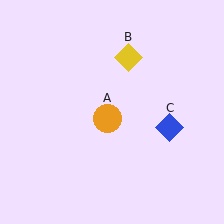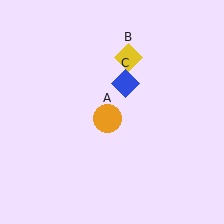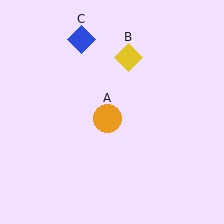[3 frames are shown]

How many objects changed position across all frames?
1 object changed position: blue diamond (object C).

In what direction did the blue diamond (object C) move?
The blue diamond (object C) moved up and to the left.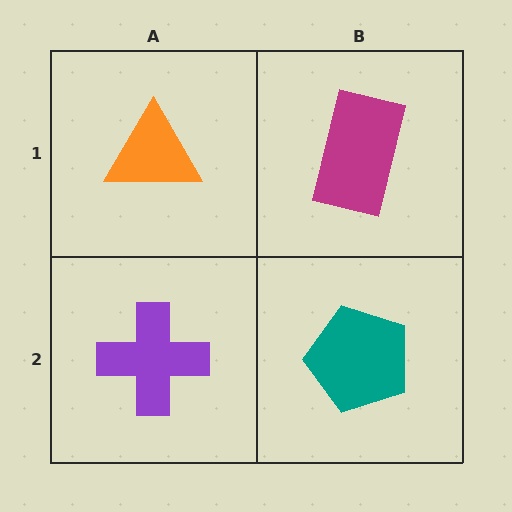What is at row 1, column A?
An orange triangle.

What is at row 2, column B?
A teal pentagon.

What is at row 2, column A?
A purple cross.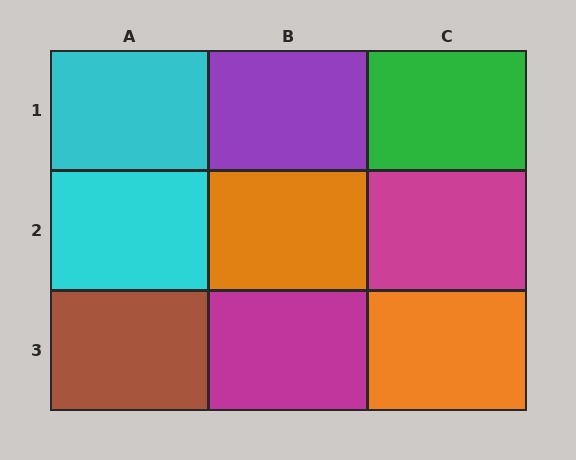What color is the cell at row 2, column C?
Magenta.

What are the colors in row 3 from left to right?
Brown, magenta, orange.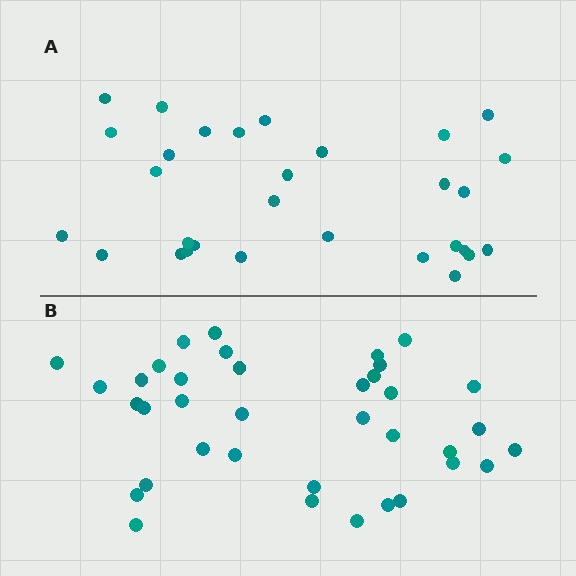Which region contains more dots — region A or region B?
Region B (the bottom region) has more dots.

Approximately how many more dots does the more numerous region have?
Region B has roughly 8 or so more dots than region A.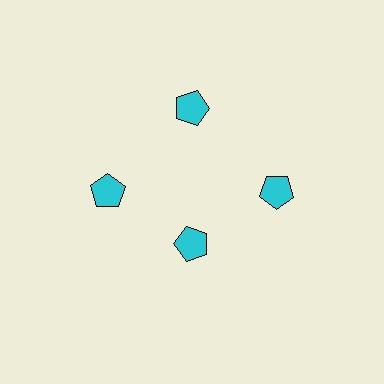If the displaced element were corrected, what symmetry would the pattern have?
It would have 4-fold rotational symmetry — the pattern would map onto itself every 90 degrees.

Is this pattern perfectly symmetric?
No. The 4 cyan pentagons are arranged in a ring, but one element near the 6 o'clock position is pulled inward toward the center, breaking the 4-fold rotational symmetry.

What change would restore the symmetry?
The symmetry would be restored by moving it outward, back onto the ring so that all 4 pentagons sit at equal angles and equal distance from the center.